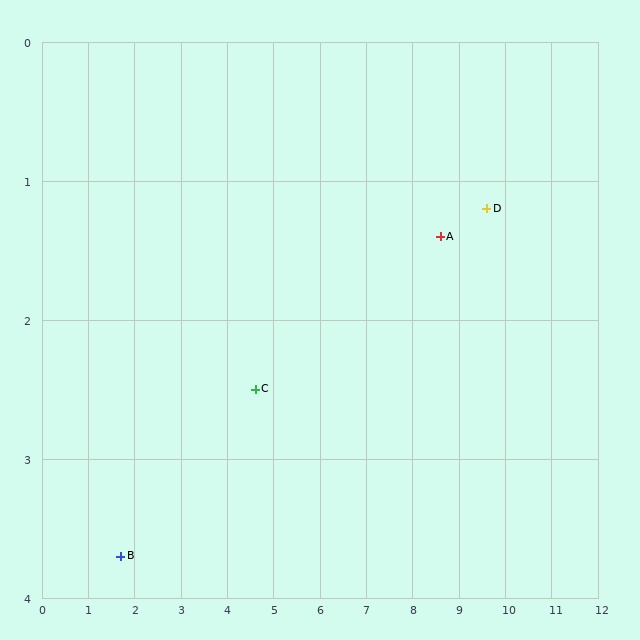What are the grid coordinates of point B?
Point B is at approximately (1.7, 3.7).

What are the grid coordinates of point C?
Point C is at approximately (4.6, 2.5).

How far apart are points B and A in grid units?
Points B and A are about 7.3 grid units apart.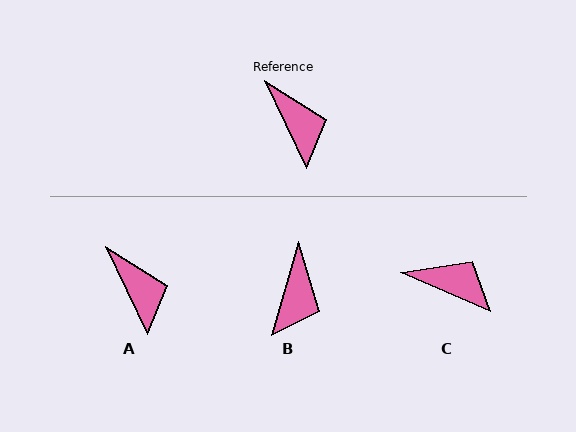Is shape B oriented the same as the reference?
No, it is off by about 42 degrees.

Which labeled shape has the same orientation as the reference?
A.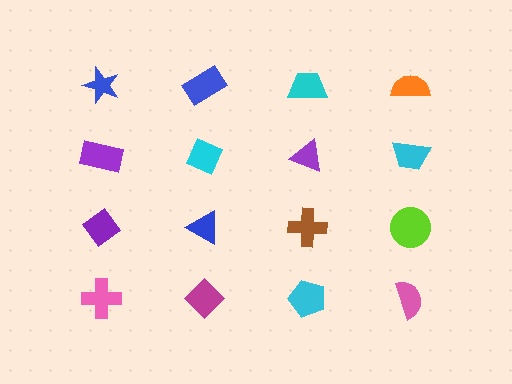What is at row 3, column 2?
A blue triangle.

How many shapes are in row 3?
4 shapes.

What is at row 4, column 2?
A magenta diamond.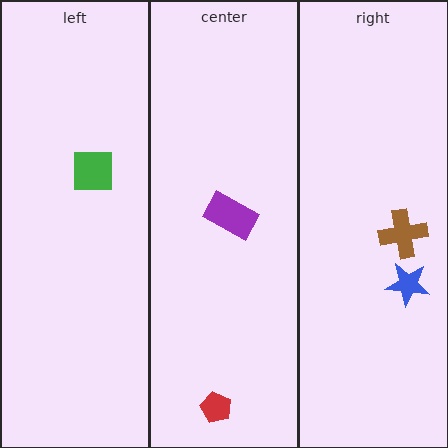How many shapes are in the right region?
2.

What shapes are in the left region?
The green square.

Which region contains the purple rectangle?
The center region.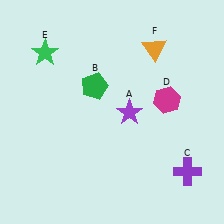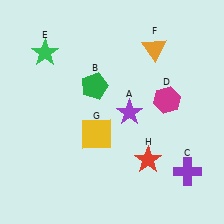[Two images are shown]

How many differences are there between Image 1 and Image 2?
There are 2 differences between the two images.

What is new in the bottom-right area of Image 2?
A red star (H) was added in the bottom-right area of Image 2.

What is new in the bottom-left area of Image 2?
A yellow square (G) was added in the bottom-left area of Image 2.